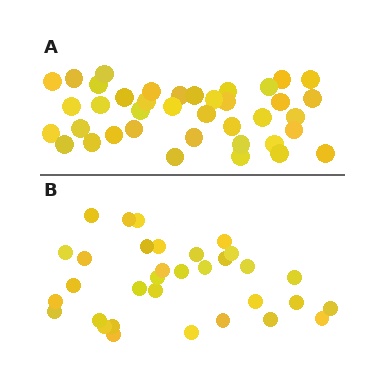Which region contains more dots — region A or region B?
Region A (the top region) has more dots.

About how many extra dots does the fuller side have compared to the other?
Region A has about 6 more dots than region B.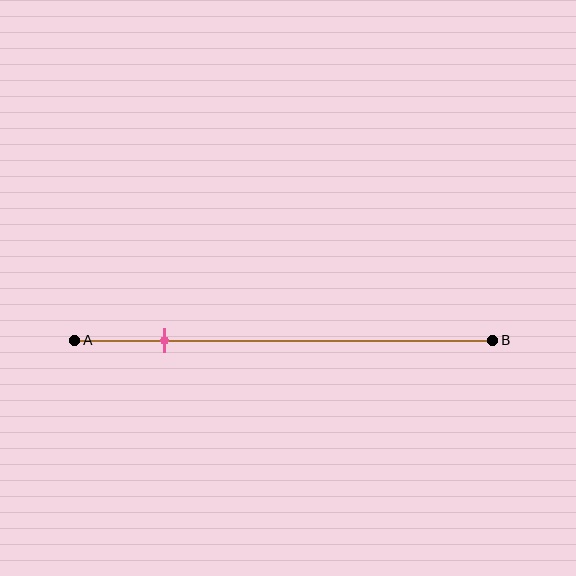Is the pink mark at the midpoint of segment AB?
No, the mark is at about 20% from A, not at the 50% midpoint.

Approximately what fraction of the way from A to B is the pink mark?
The pink mark is approximately 20% of the way from A to B.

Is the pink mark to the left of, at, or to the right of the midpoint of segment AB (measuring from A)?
The pink mark is to the left of the midpoint of segment AB.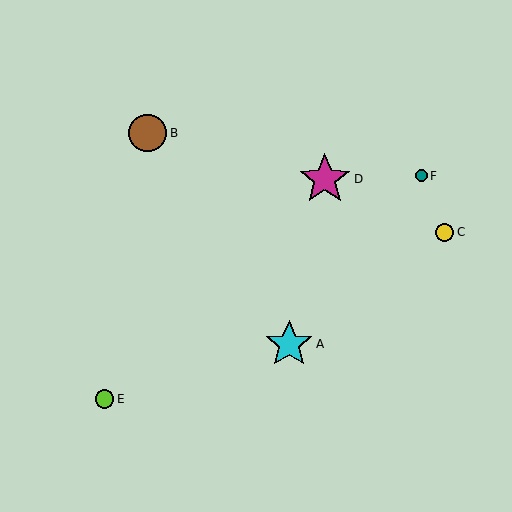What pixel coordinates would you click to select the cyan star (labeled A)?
Click at (289, 344) to select the cyan star A.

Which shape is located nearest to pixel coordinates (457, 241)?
The yellow circle (labeled C) at (444, 232) is nearest to that location.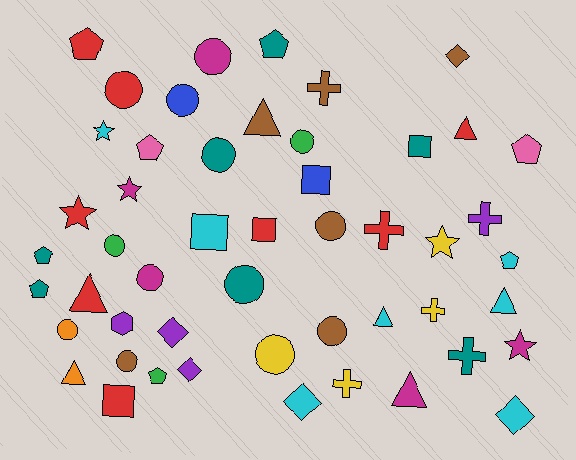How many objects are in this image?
There are 50 objects.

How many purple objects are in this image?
There are 4 purple objects.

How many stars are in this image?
There are 5 stars.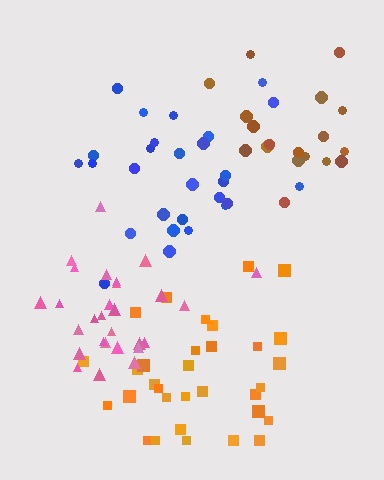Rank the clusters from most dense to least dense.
pink, brown, blue, orange.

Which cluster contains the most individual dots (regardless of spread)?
Orange (32).